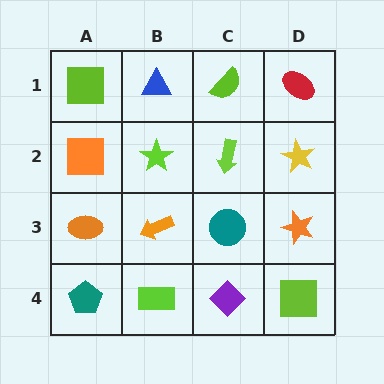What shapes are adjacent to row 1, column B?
A lime star (row 2, column B), a lime square (row 1, column A), a lime semicircle (row 1, column C).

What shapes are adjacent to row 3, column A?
An orange square (row 2, column A), a teal pentagon (row 4, column A), an orange arrow (row 3, column B).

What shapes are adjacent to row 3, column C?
A lime arrow (row 2, column C), a purple diamond (row 4, column C), an orange arrow (row 3, column B), an orange star (row 3, column D).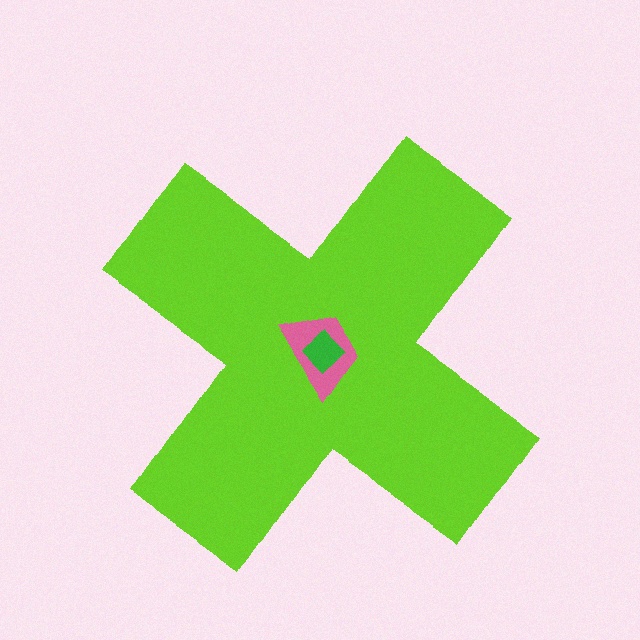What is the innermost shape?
The green diamond.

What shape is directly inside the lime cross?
The pink trapezoid.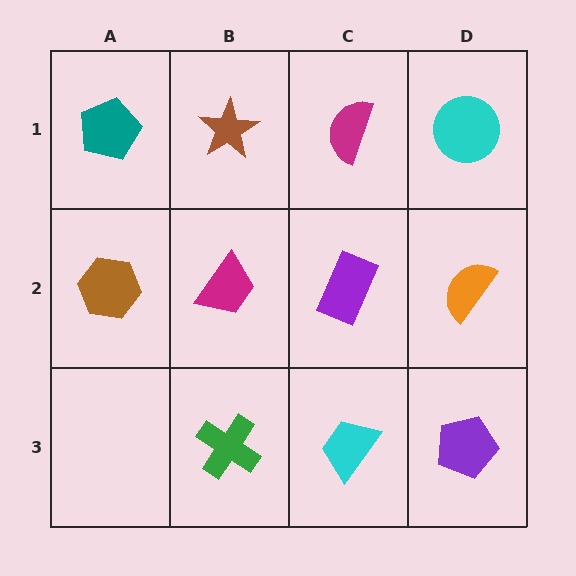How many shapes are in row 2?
4 shapes.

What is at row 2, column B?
A magenta trapezoid.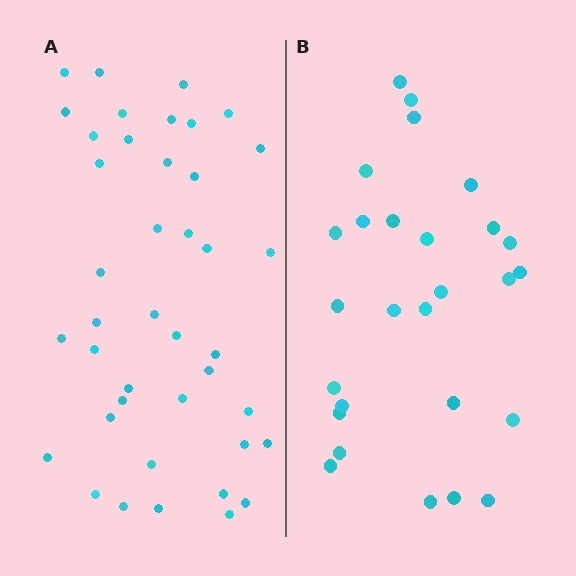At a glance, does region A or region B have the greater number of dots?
Region A (the left region) has more dots.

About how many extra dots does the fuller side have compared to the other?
Region A has approximately 15 more dots than region B.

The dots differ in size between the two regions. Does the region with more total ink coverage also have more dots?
No. Region B has more total ink coverage because its dots are larger, but region A actually contains more individual dots. Total area can be misleading — the number of items is what matters here.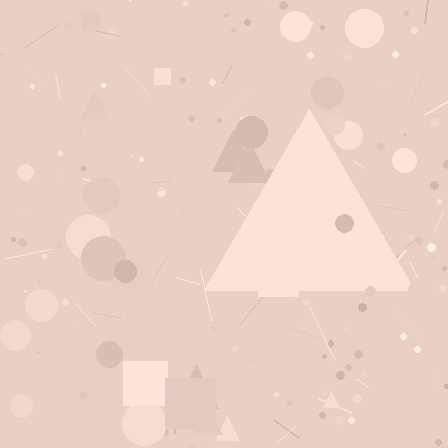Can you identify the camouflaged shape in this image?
The camouflaged shape is a triangle.